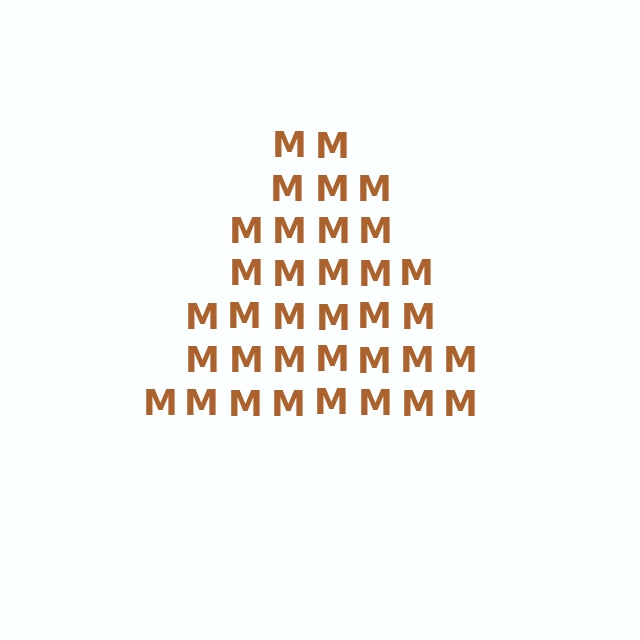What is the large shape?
The large shape is a triangle.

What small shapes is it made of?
It is made of small letter M's.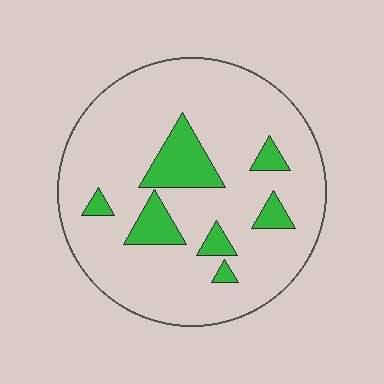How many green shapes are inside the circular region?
7.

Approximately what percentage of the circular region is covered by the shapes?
Approximately 15%.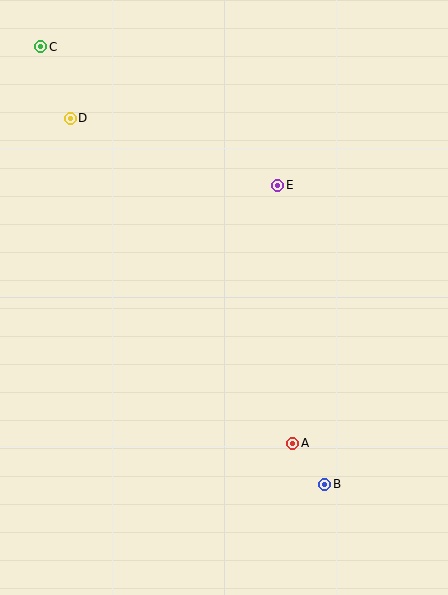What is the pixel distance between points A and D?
The distance between A and D is 394 pixels.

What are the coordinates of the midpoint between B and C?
The midpoint between B and C is at (183, 266).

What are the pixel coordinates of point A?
Point A is at (293, 443).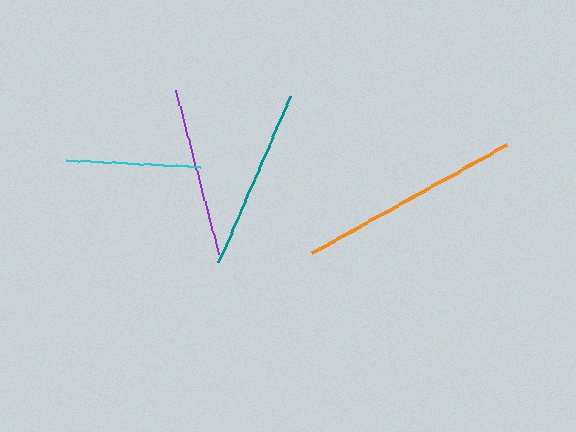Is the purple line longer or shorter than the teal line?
The teal line is longer than the purple line.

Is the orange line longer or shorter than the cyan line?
The orange line is longer than the cyan line.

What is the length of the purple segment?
The purple segment is approximately 169 pixels long.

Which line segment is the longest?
The orange line is the longest at approximately 222 pixels.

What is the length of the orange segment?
The orange segment is approximately 222 pixels long.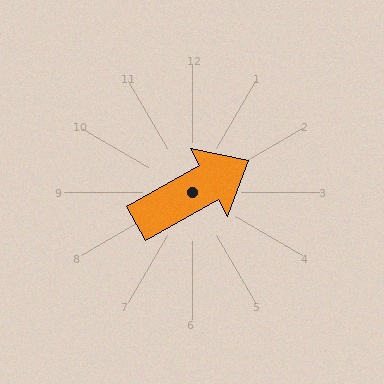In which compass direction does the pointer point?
Northeast.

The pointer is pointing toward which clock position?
Roughly 2 o'clock.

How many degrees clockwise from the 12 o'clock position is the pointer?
Approximately 61 degrees.